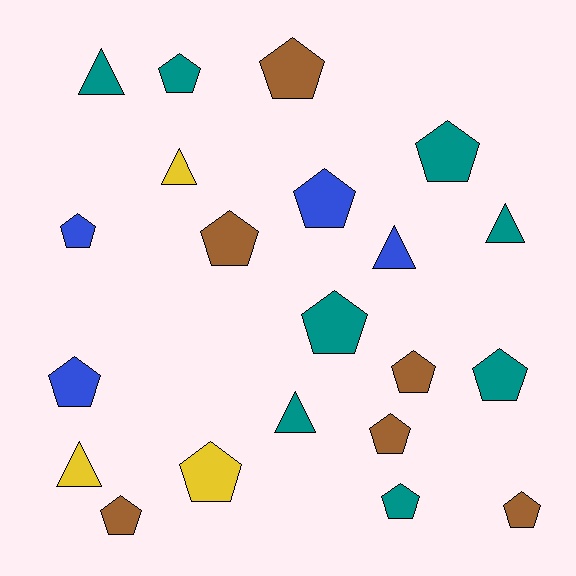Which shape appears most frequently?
Pentagon, with 15 objects.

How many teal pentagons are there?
There are 5 teal pentagons.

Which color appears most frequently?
Teal, with 8 objects.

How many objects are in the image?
There are 21 objects.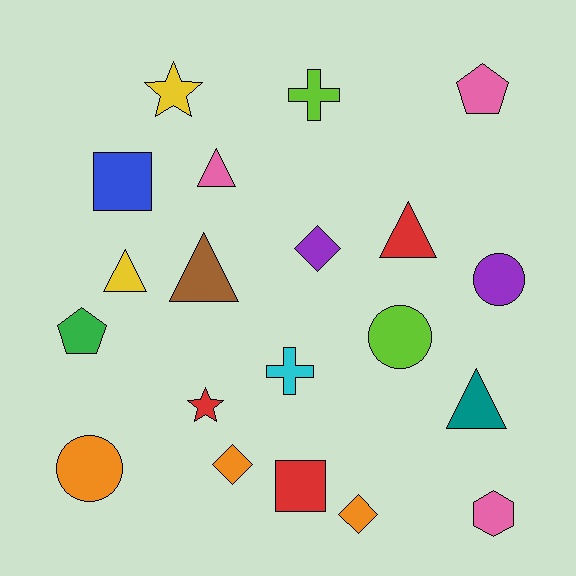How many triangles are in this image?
There are 5 triangles.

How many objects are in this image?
There are 20 objects.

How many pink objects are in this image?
There are 3 pink objects.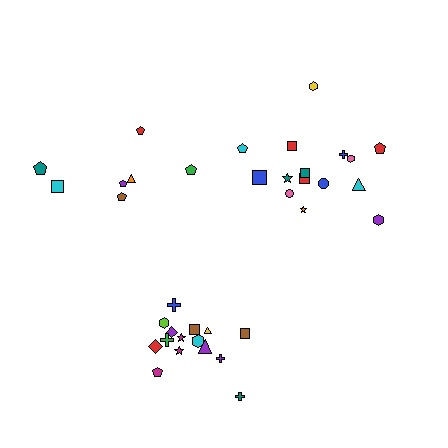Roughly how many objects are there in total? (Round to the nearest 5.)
Roughly 35 objects in total.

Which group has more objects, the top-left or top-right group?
The top-right group.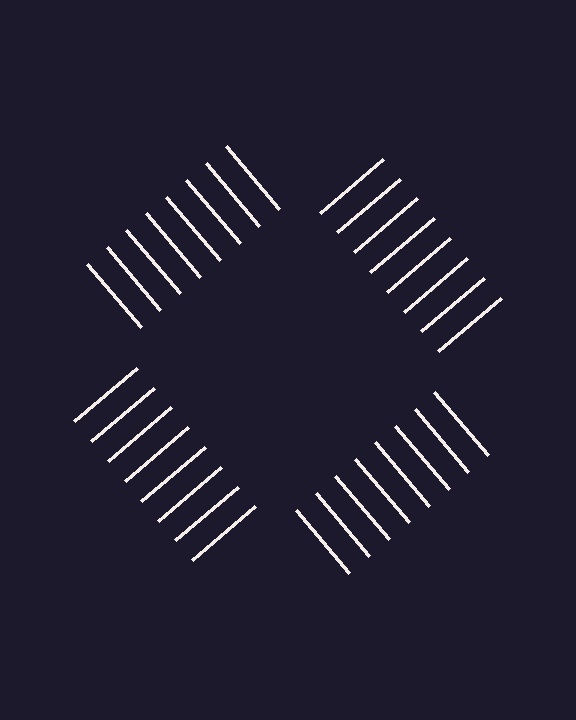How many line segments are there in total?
32 — 8 along each of the 4 edges.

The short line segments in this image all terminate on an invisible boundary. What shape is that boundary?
An illusory square — the line segments terminate on its edges but no continuous stroke is drawn.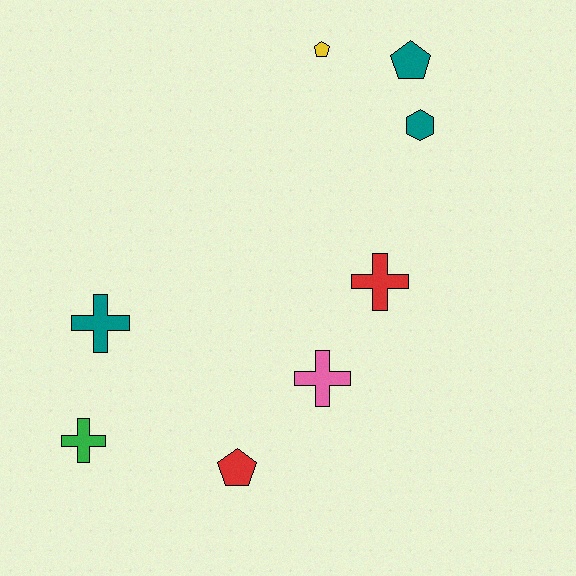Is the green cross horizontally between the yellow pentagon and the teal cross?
No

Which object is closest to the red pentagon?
The pink cross is closest to the red pentagon.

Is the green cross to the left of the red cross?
Yes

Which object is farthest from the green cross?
The teal pentagon is farthest from the green cross.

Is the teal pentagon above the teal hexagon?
Yes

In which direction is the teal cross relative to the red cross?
The teal cross is to the left of the red cross.